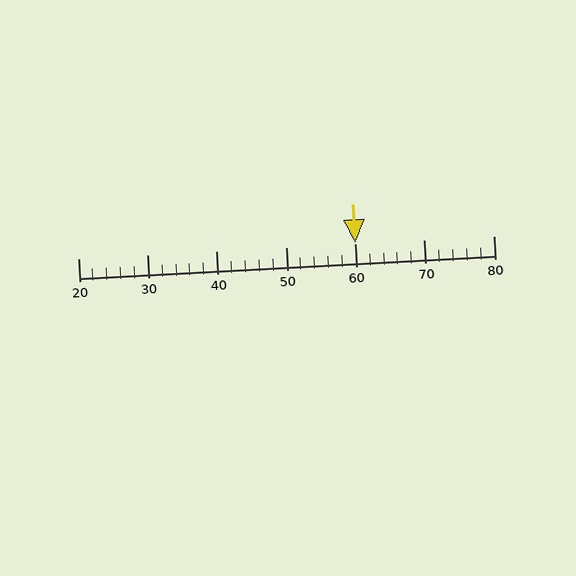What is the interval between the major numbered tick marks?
The major tick marks are spaced 10 units apart.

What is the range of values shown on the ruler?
The ruler shows values from 20 to 80.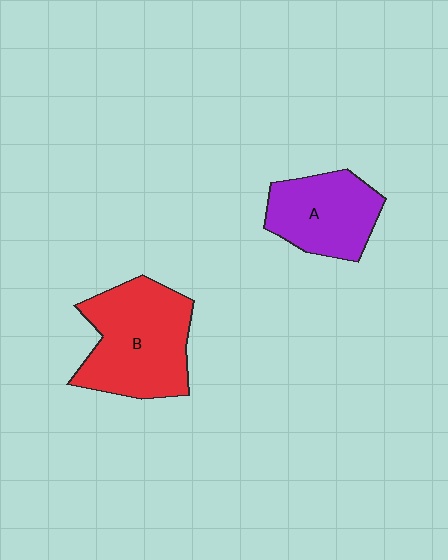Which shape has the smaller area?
Shape A (purple).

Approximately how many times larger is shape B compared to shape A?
Approximately 1.4 times.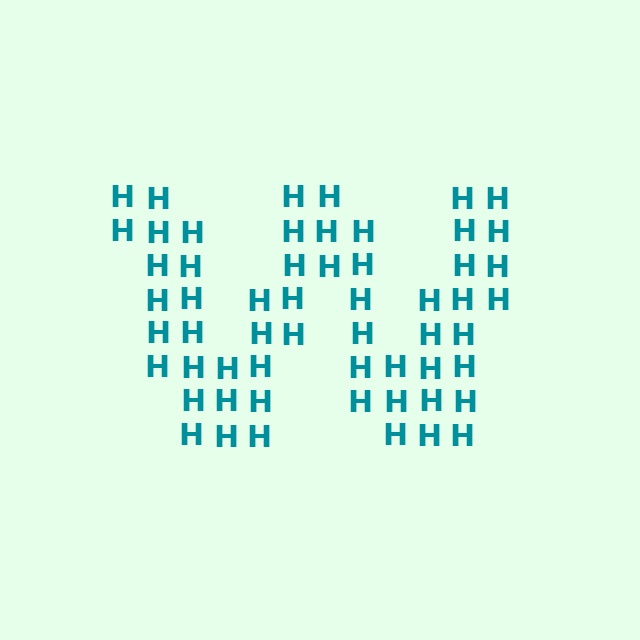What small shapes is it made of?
It is made of small letter H's.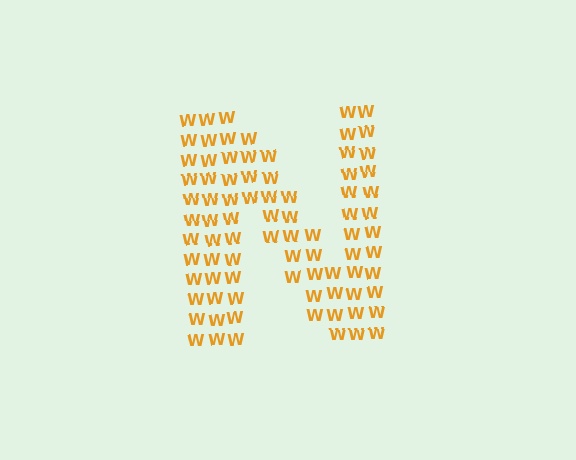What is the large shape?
The large shape is the letter N.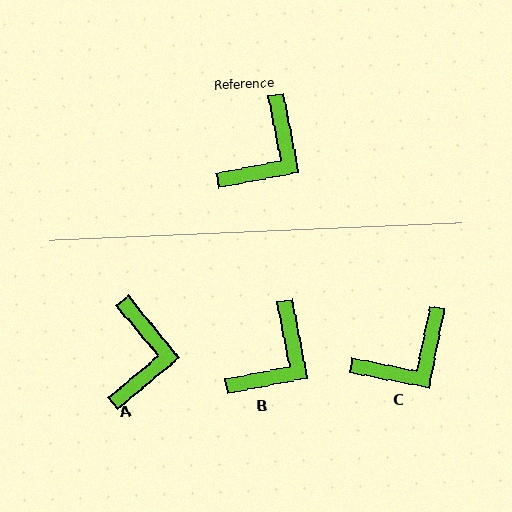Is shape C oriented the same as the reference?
No, it is off by about 22 degrees.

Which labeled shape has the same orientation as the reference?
B.